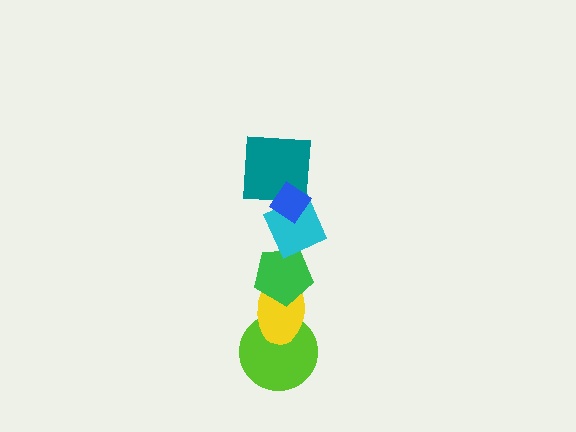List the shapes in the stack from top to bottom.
From top to bottom: the blue diamond, the teal square, the cyan diamond, the green pentagon, the yellow ellipse, the lime circle.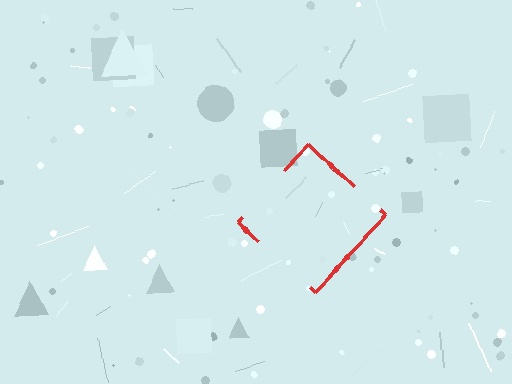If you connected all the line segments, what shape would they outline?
They would outline a diamond.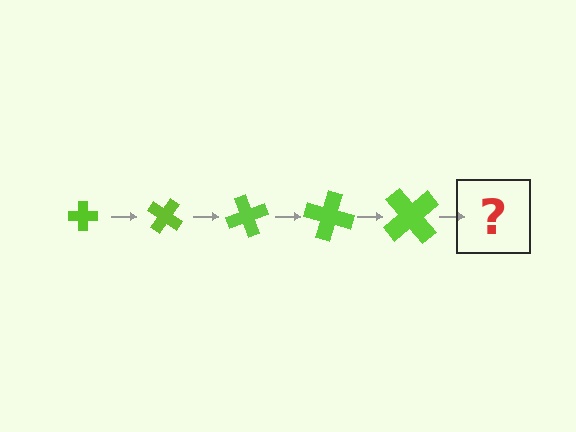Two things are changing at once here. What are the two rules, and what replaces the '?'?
The two rules are that the cross grows larger each step and it rotates 35 degrees each step. The '?' should be a cross, larger than the previous one and rotated 175 degrees from the start.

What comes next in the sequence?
The next element should be a cross, larger than the previous one and rotated 175 degrees from the start.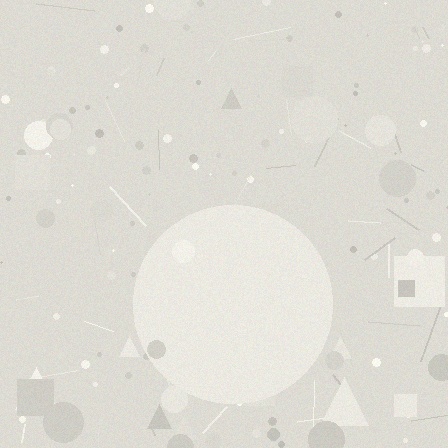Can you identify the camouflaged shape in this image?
The camouflaged shape is a circle.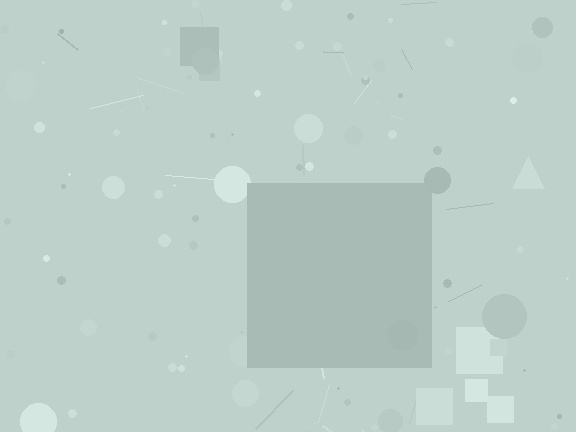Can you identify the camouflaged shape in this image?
The camouflaged shape is a square.